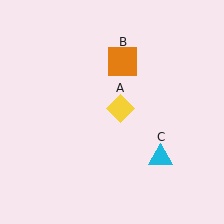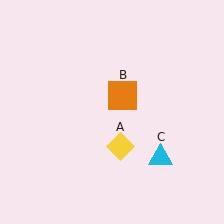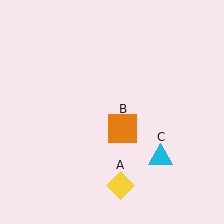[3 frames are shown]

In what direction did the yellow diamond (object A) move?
The yellow diamond (object A) moved down.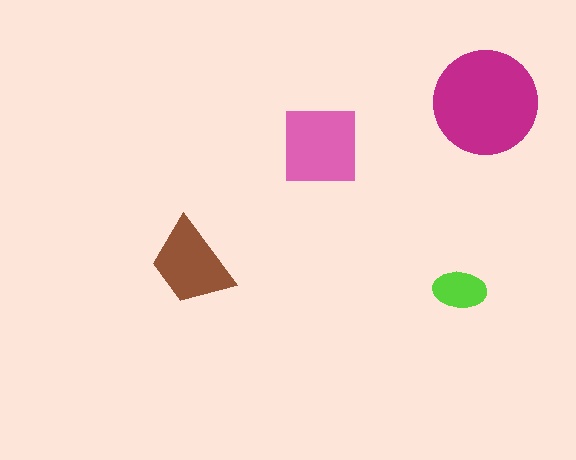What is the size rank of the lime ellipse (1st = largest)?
4th.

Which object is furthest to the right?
The magenta circle is rightmost.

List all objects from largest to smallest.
The magenta circle, the pink square, the brown trapezoid, the lime ellipse.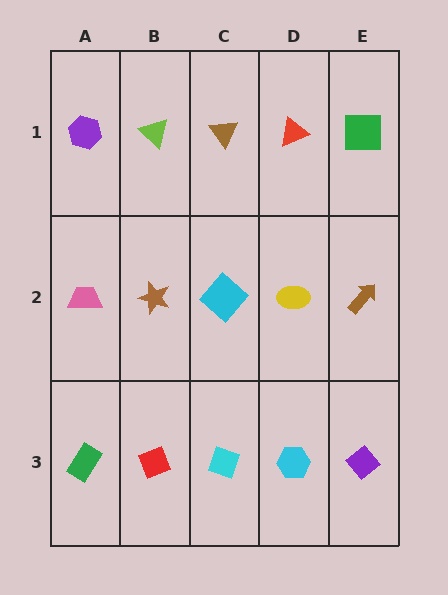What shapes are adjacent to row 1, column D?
A yellow ellipse (row 2, column D), a brown triangle (row 1, column C), a green square (row 1, column E).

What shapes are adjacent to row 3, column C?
A cyan diamond (row 2, column C), a red diamond (row 3, column B), a cyan hexagon (row 3, column D).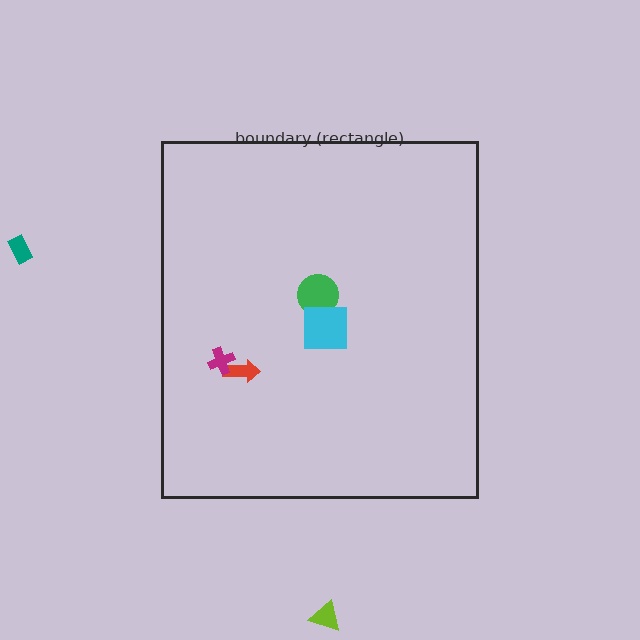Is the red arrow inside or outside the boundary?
Inside.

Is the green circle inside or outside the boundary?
Inside.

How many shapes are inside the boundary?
4 inside, 2 outside.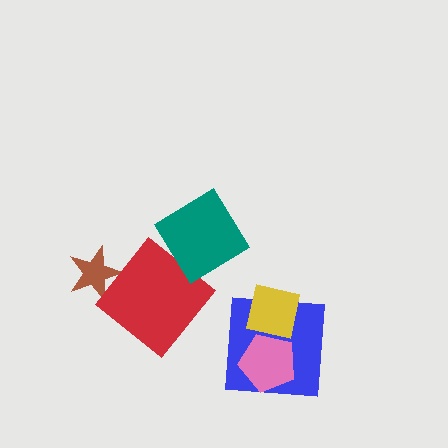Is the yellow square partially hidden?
Yes, it is partially covered by another shape.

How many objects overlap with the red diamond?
0 objects overlap with the red diamond.